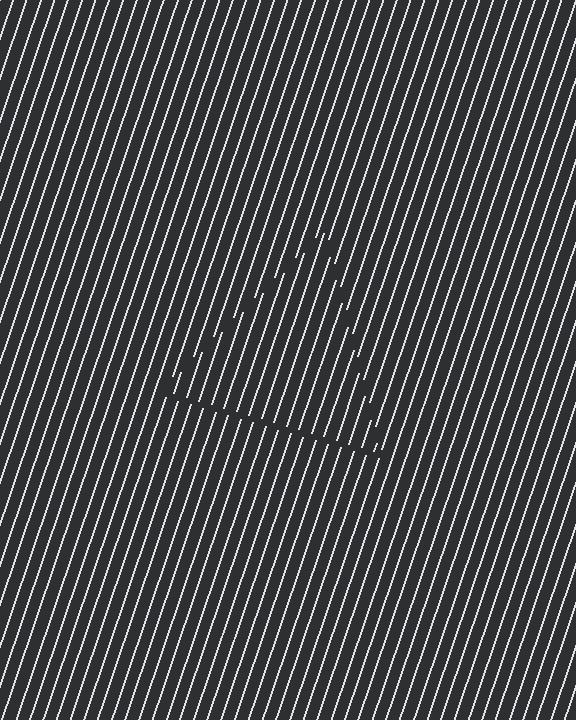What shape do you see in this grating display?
An illusory triangle. The interior of the shape contains the same grating, shifted by half a period — the contour is defined by the phase discontinuity where line-ends from the inner and outer gratings abut.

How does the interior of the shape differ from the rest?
The interior of the shape contains the same grating, shifted by half a period — the contour is defined by the phase discontinuity where line-ends from the inner and outer gratings abut.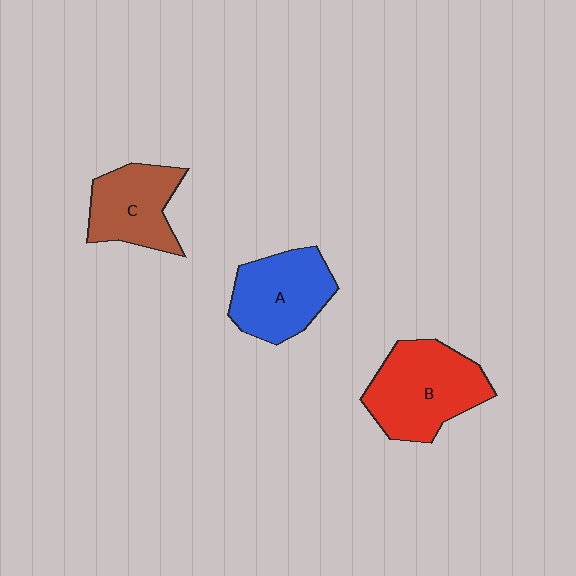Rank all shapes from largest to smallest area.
From largest to smallest: B (red), A (blue), C (brown).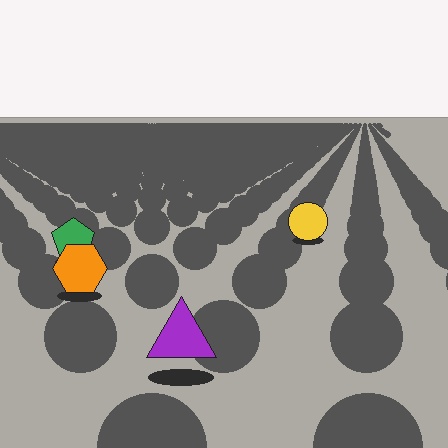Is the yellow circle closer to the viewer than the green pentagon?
No. The green pentagon is closer — you can tell from the texture gradient: the ground texture is coarser near it.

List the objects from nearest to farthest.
From nearest to farthest: the purple triangle, the orange hexagon, the green pentagon, the yellow circle.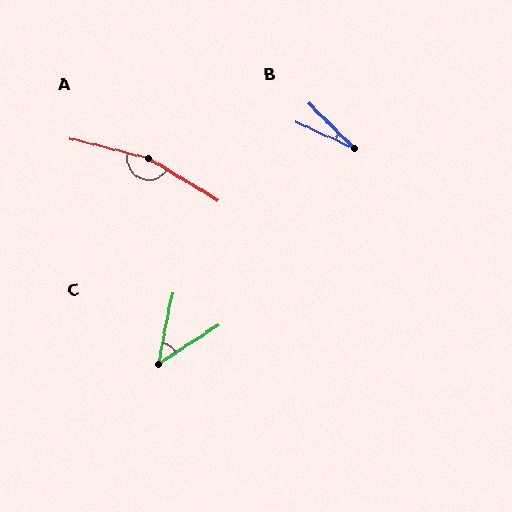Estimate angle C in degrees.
Approximately 46 degrees.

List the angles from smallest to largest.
B (20°), C (46°), A (163°).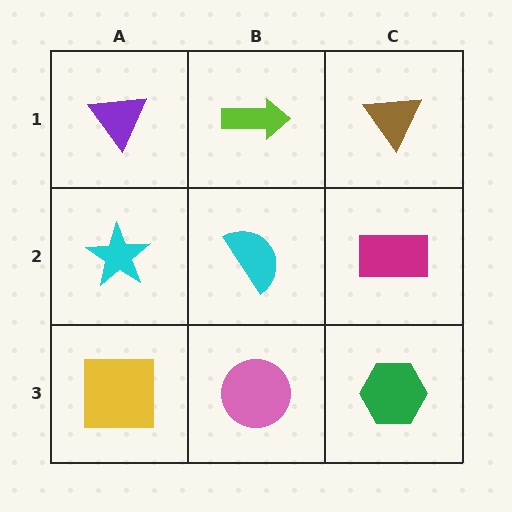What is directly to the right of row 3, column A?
A pink circle.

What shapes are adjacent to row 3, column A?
A cyan star (row 2, column A), a pink circle (row 3, column B).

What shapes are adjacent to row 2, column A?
A purple triangle (row 1, column A), a yellow square (row 3, column A), a cyan semicircle (row 2, column B).